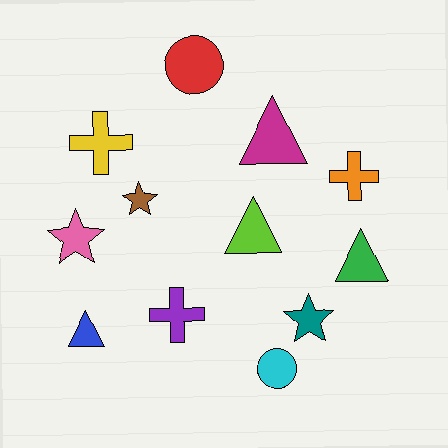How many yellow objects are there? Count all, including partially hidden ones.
There is 1 yellow object.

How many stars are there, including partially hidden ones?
There are 3 stars.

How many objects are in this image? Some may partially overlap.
There are 12 objects.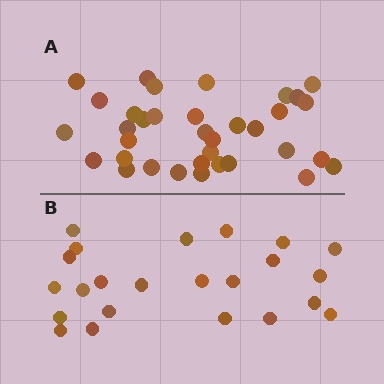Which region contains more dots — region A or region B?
Region A (the top region) has more dots.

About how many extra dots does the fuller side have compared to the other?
Region A has roughly 12 or so more dots than region B.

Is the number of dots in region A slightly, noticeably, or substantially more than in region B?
Region A has substantially more. The ratio is roughly 1.5 to 1.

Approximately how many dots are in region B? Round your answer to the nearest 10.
About 20 dots. (The exact count is 23, which rounds to 20.)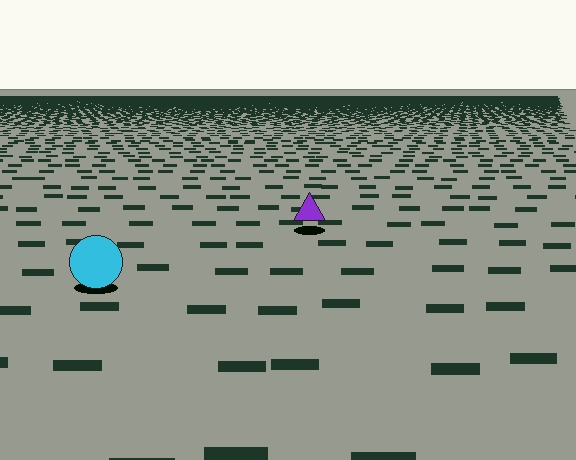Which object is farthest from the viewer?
The purple triangle is farthest from the viewer. It appears smaller and the ground texture around it is denser.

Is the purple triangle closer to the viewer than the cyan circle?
No. The cyan circle is closer — you can tell from the texture gradient: the ground texture is coarser near it.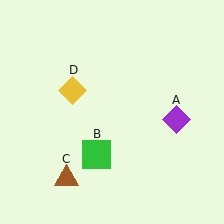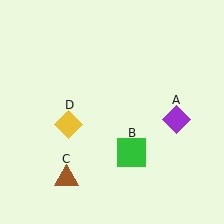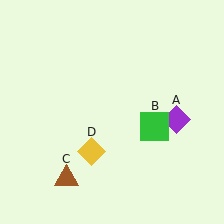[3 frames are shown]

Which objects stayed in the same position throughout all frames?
Purple diamond (object A) and brown triangle (object C) remained stationary.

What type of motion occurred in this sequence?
The green square (object B), yellow diamond (object D) rotated counterclockwise around the center of the scene.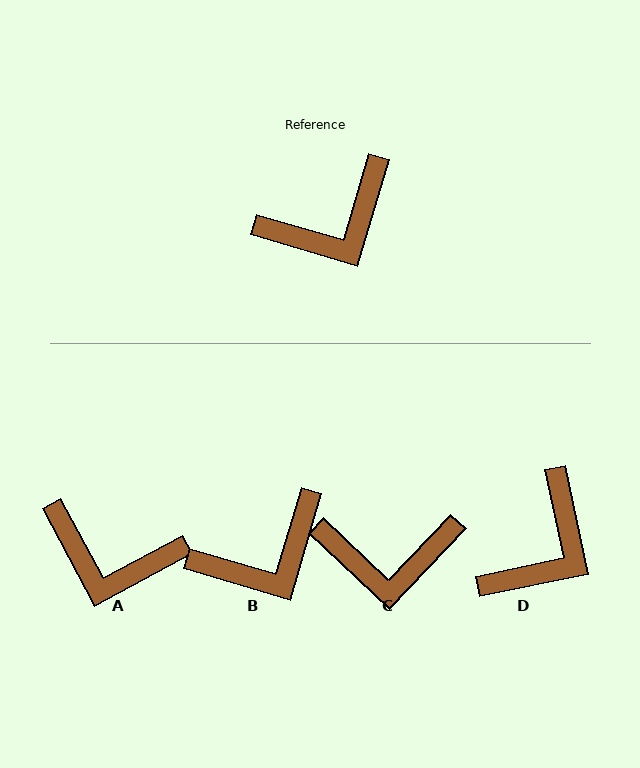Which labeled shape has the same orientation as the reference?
B.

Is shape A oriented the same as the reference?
No, it is off by about 46 degrees.